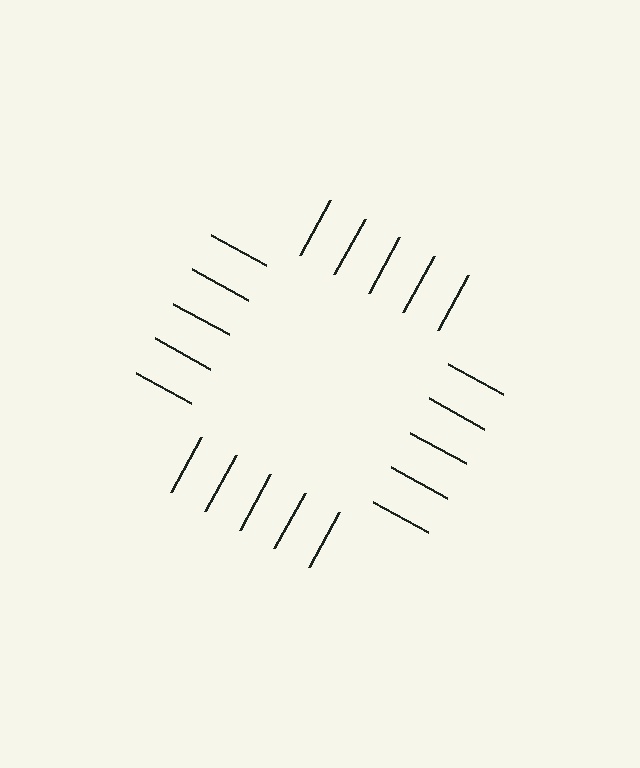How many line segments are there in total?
20 — 5 along each of the 4 edges.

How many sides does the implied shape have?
4 sides — the line-ends trace a square.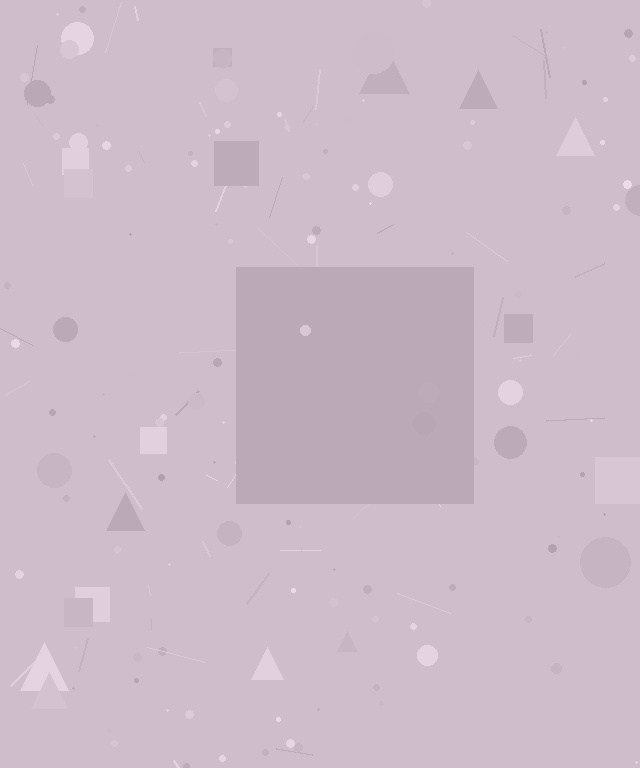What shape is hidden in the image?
A square is hidden in the image.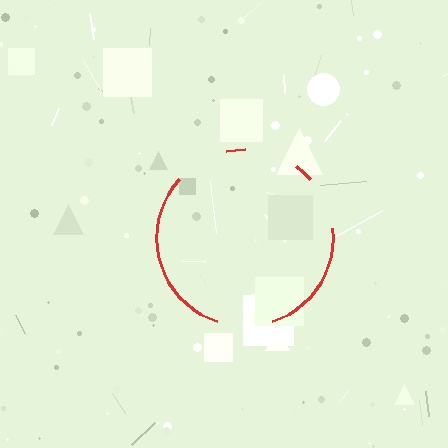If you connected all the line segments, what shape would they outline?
They would outline a circle.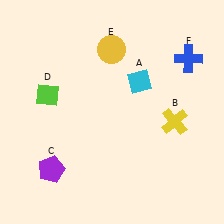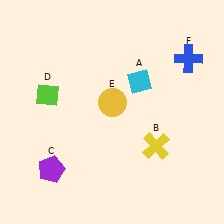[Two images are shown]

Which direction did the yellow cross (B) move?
The yellow cross (B) moved down.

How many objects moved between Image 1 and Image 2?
2 objects moved between the two images.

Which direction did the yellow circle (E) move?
The yellow circle (E) moved down.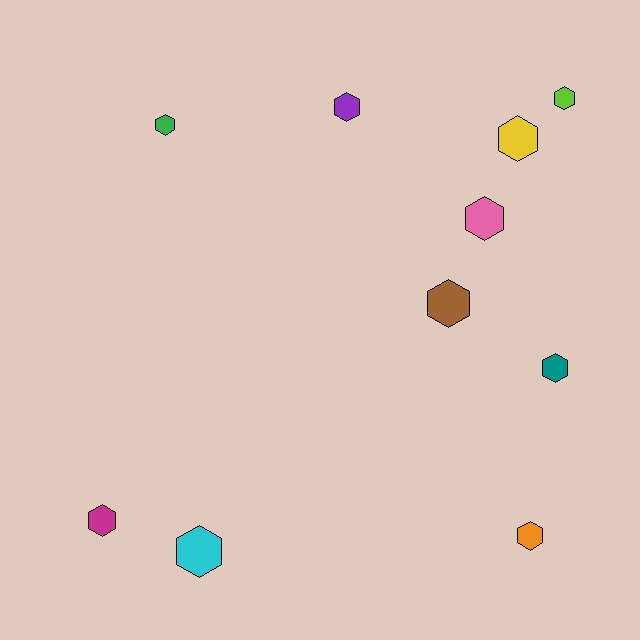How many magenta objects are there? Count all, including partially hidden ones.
There is 1 magenta object.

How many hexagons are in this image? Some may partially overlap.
There are 10 hexagons.